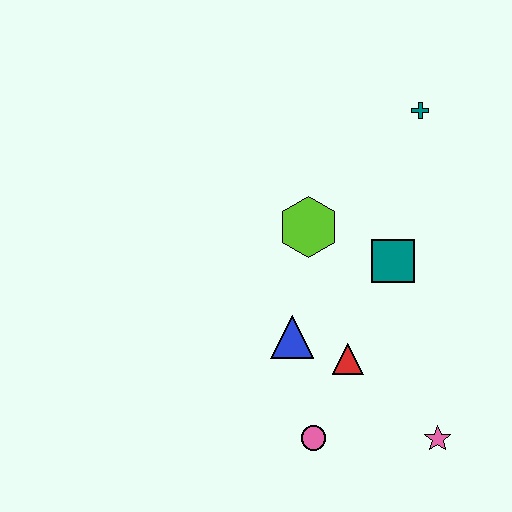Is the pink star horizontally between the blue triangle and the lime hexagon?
No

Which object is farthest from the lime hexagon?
The pink star is farthest from the lime hexagon.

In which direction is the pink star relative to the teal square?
The pink star is below the teal square.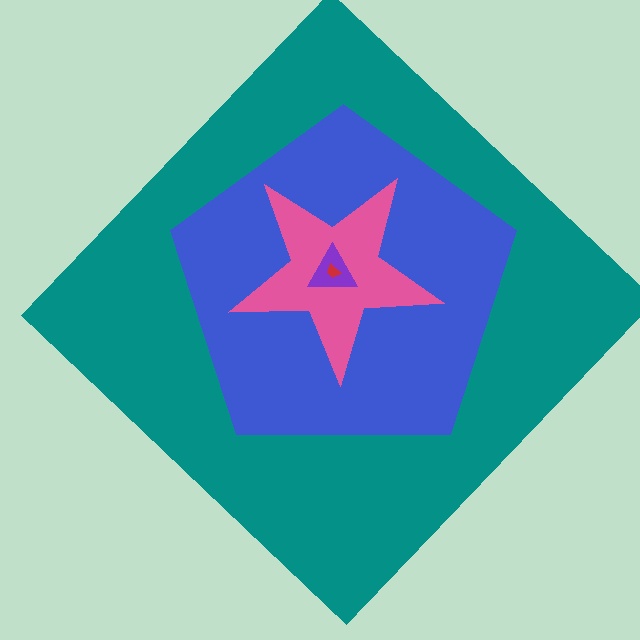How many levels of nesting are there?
5.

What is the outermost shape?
The teal diamond.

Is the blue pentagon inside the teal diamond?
Yes.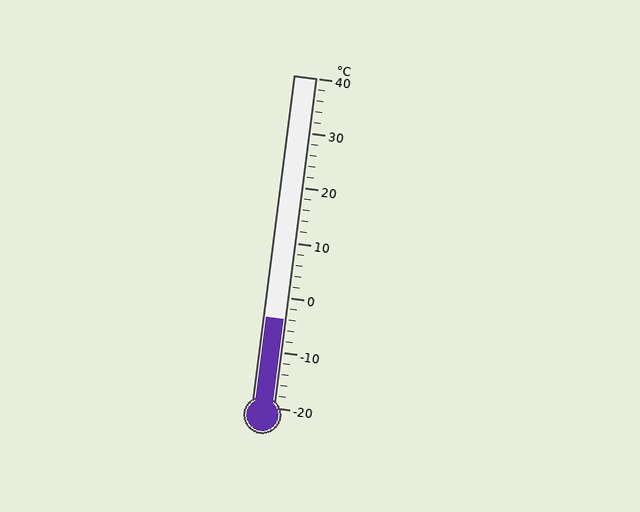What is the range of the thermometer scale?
The thermometer scale ranges from -20°C to 40°C.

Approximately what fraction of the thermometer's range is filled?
The thermometer is filled to approximately 25% of its range.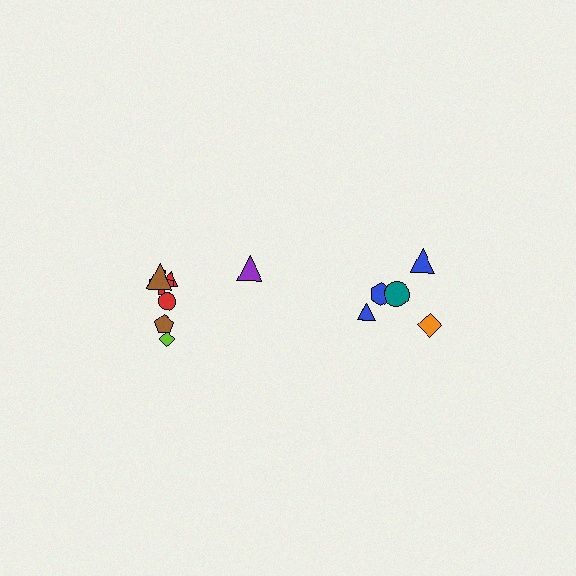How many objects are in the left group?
There are 7 objects.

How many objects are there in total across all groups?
There are 12 objects.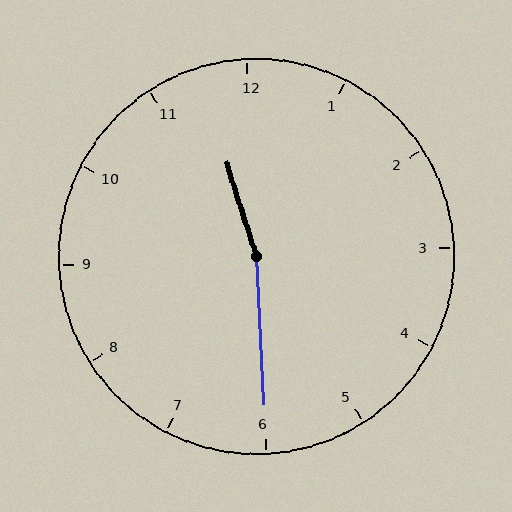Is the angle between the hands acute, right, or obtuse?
It is obtuse.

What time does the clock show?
11:30.